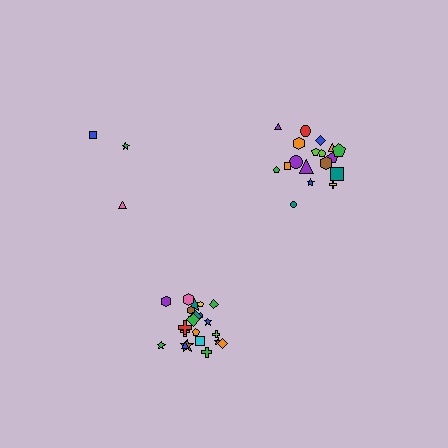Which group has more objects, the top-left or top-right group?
The top-right group.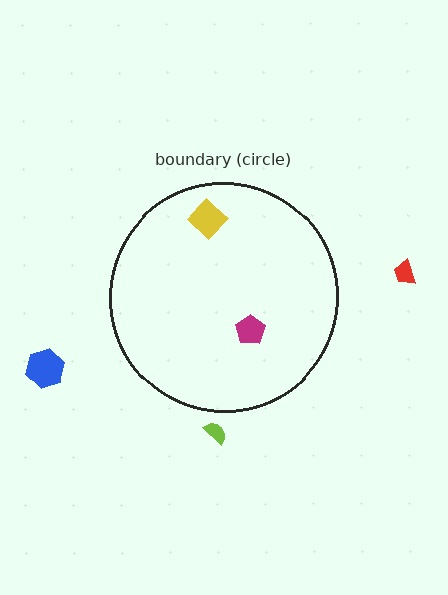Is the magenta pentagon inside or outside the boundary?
Inside.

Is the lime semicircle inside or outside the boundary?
Outside.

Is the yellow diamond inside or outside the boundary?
Inside.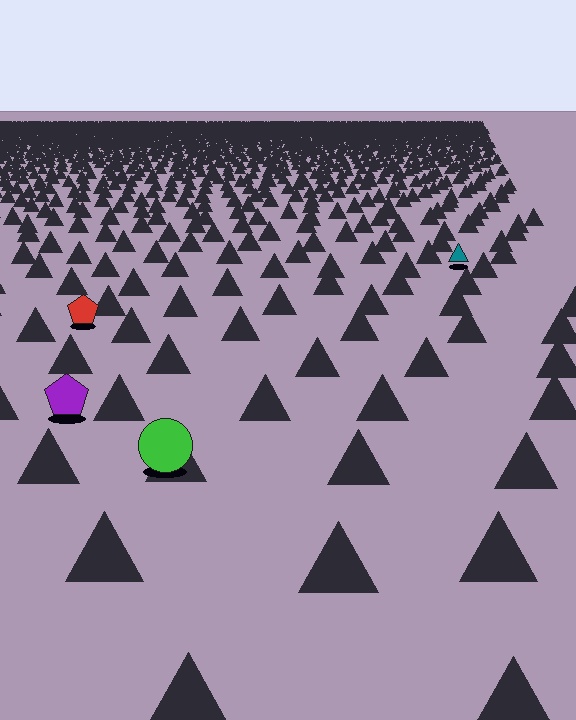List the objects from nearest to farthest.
From nearest to farthest: the green circle, the purple pentagon, the red pentagon, the teal triangle.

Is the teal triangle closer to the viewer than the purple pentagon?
No. The purple pentagon is closer — you can tell from the texture gradient: the ground texture is coarser near it.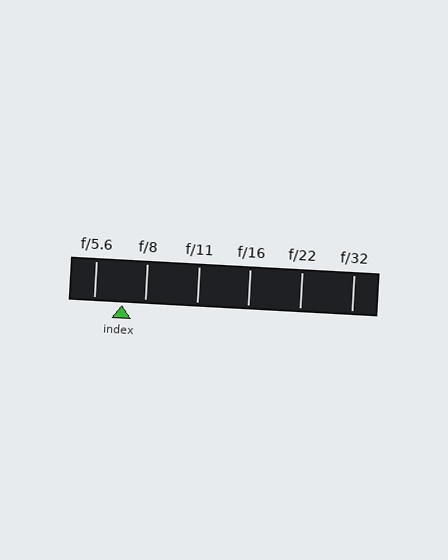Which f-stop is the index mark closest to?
The index mark is closest to f/8.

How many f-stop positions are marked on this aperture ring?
There are 6 f-stop positions marked.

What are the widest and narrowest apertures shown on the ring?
The widest aperture shown is f/5.6 and the narrowest is f/32.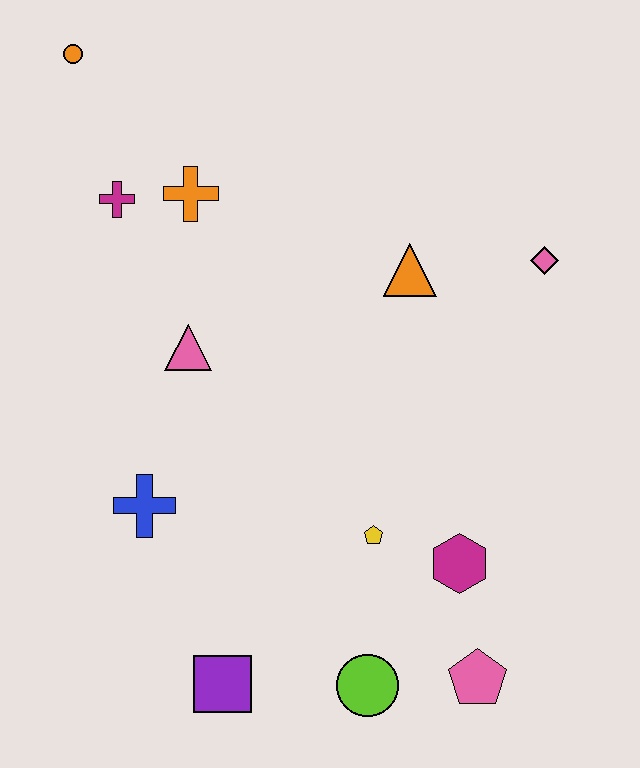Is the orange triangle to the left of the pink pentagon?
Yes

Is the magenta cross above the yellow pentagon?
Yes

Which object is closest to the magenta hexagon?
The yellow pentagon is closest to the magenta hexagon.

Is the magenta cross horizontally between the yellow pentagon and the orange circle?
Yes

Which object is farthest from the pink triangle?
The pink pentagon is farthest from the pink triangle.